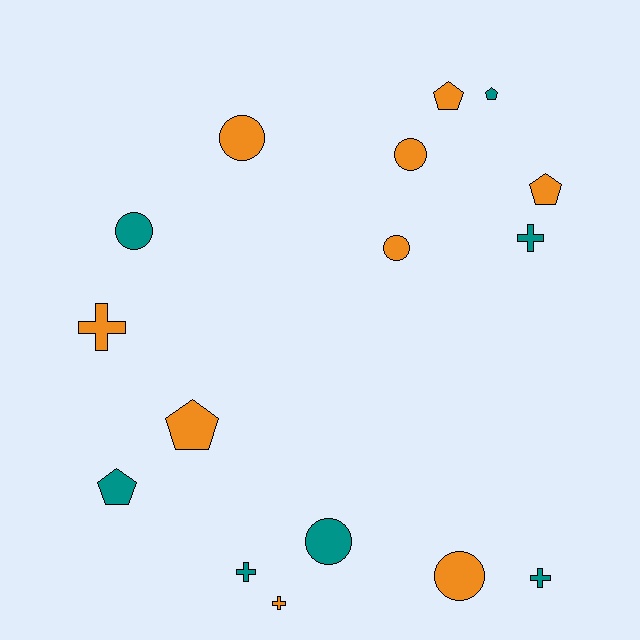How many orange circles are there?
There are 4 orange circles.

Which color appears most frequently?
Orange, with 9 objects.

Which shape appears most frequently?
Circle, with 6 objects.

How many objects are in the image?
There are 16 objects.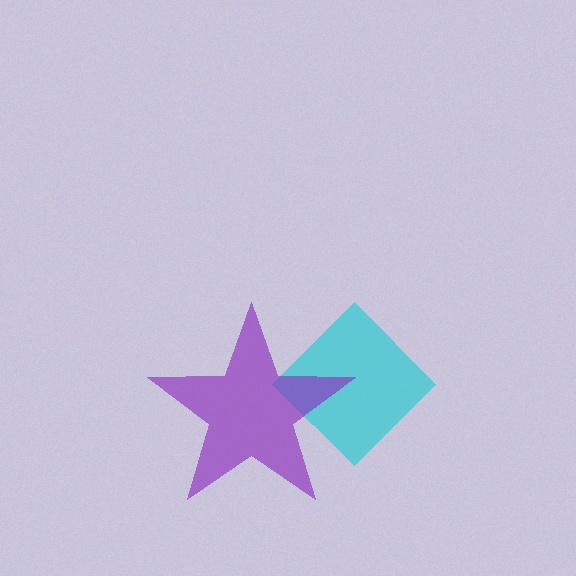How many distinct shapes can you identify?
There are 2 distinct shapes: a cyan diamond, a purple star.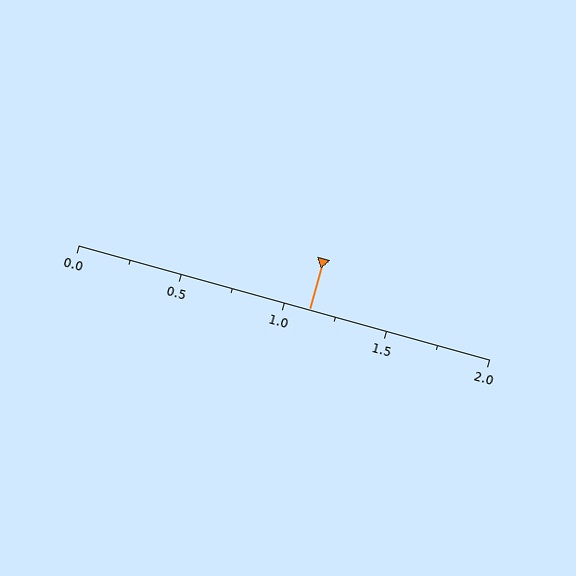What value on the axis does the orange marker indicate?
The marker indicates approximately 1.12.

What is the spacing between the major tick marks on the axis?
The major ticks are spaced 0.5 apart.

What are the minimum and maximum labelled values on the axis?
The axis runs from 0.0 to 2.0.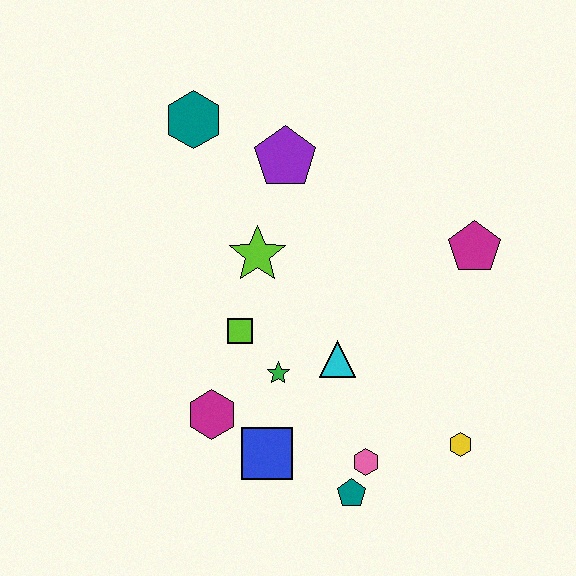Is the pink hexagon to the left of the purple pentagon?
No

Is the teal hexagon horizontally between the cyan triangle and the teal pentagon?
No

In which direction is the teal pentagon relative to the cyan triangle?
The teal pentagon is below the cyan triangle.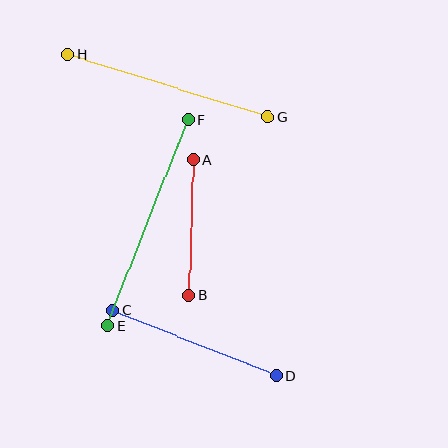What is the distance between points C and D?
The distance is approximately 176 pixels.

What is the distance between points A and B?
The distance is approximately 136 pixels.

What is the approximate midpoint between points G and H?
The midpoint is at approximately (168, 85) pixels.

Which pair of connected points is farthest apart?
Points E and F are farthest apart.